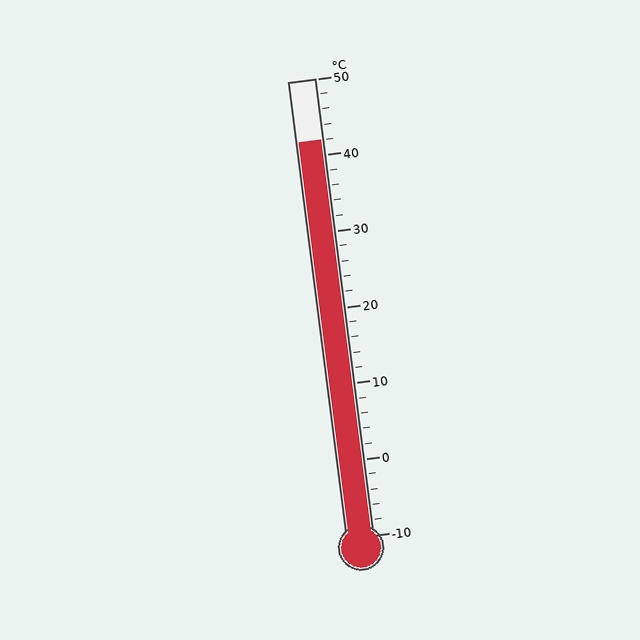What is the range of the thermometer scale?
The thermometer scale ranges from -10°C to 50°C.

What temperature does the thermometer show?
The thermometer shows approximately 42°C.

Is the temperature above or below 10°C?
The temperature is above 10°C.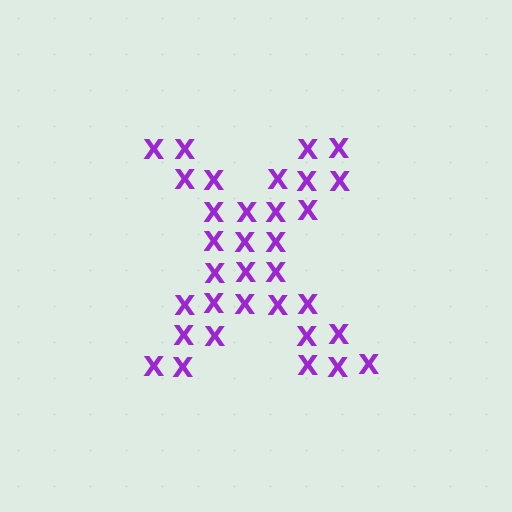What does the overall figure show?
The overall figure shows the letter X.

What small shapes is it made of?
It is made of small letter X's.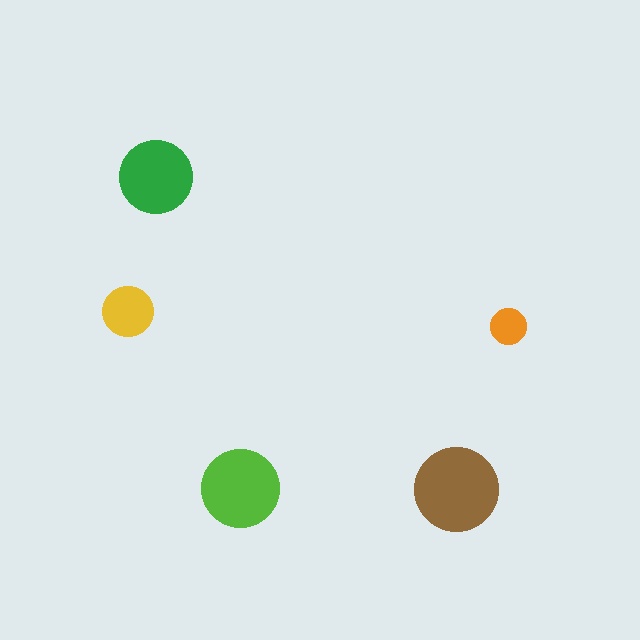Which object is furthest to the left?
The yellow circle is leftmost.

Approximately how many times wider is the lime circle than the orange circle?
About 2 times wider.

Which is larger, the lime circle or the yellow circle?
The lime one.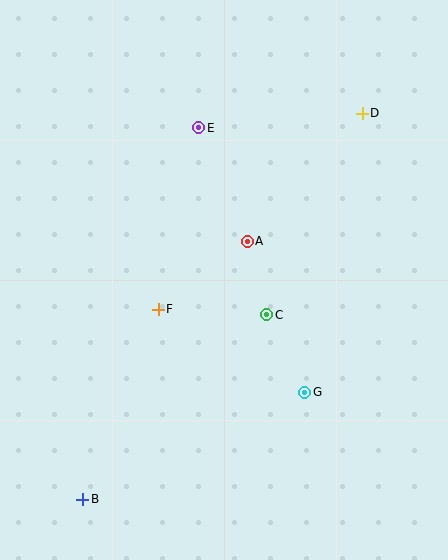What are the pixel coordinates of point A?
Point A is at (247, 241).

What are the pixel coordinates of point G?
Point G is at (305, 392).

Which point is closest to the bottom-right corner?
Point G is closest to the bottom-right corner.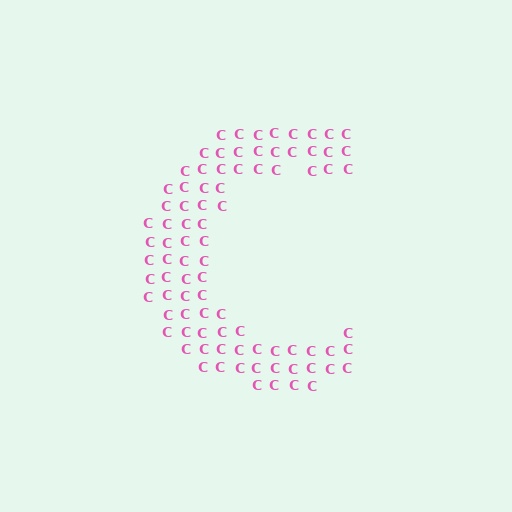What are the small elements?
The small elements are letter C's.